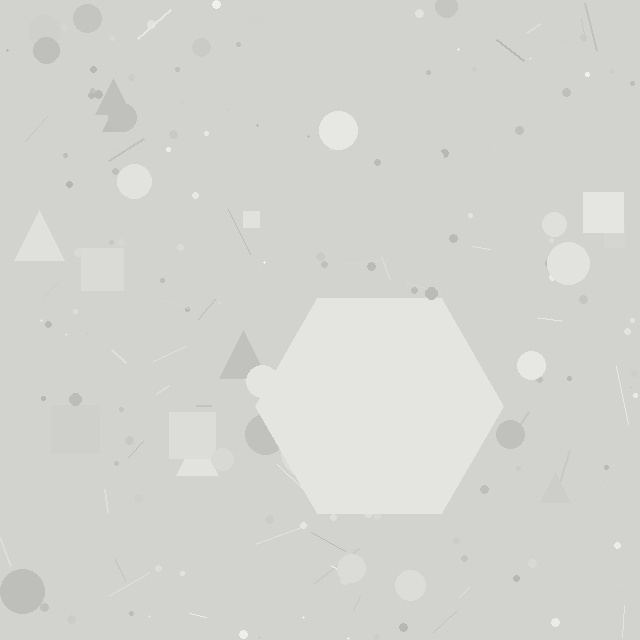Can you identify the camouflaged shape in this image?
The camouflaged shape is a hexagon.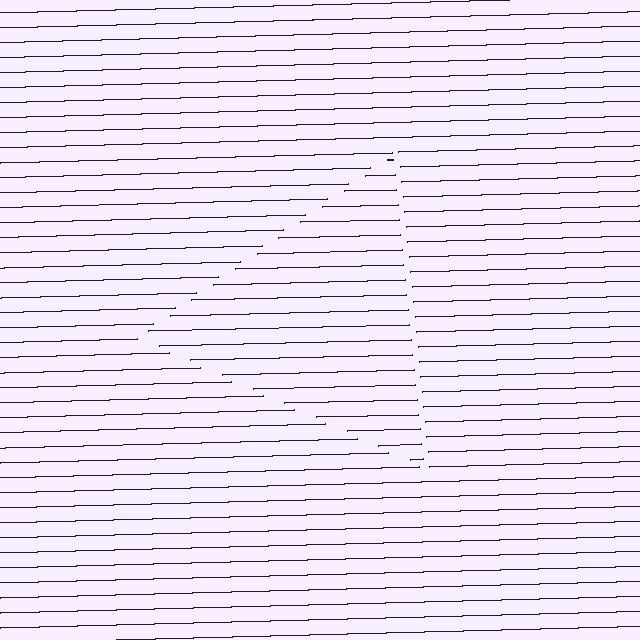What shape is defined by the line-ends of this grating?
An illusory triangle. The interior of the shape contains the same grating, shifted by half a period — the contour is defined by the phase discontinuity where line-ends from the inner and outer gratings abut.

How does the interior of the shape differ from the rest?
The interior of the shape contains the same grating, shifted by half a period — the contour is defined by the phase discontinuity where line-ends from the inner and outer gratings abut.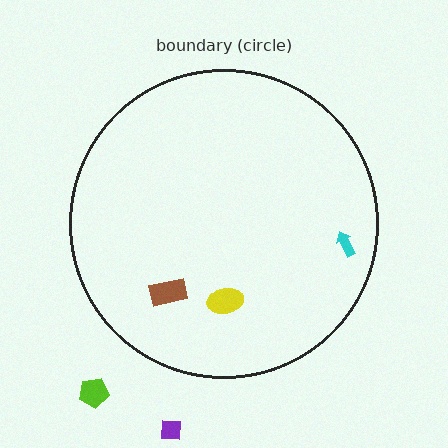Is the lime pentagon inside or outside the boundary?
Outside.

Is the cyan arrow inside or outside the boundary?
Inside.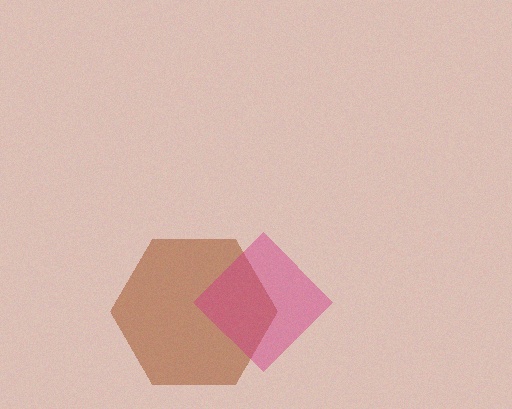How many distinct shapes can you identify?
There are 2 distinct shapes: a brown hexagon, a magenta diamond.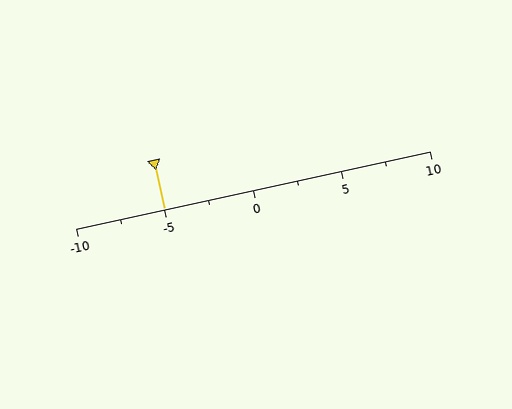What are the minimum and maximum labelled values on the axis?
The axis runs from -10 to 10.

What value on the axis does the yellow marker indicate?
The marker indicates approximately -5.